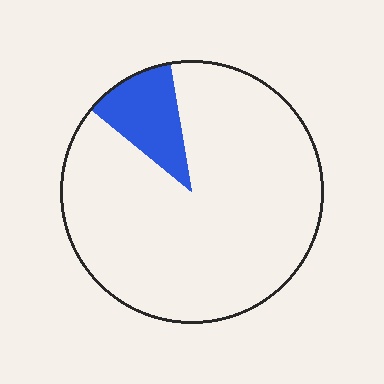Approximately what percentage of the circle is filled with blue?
Approximately 10%.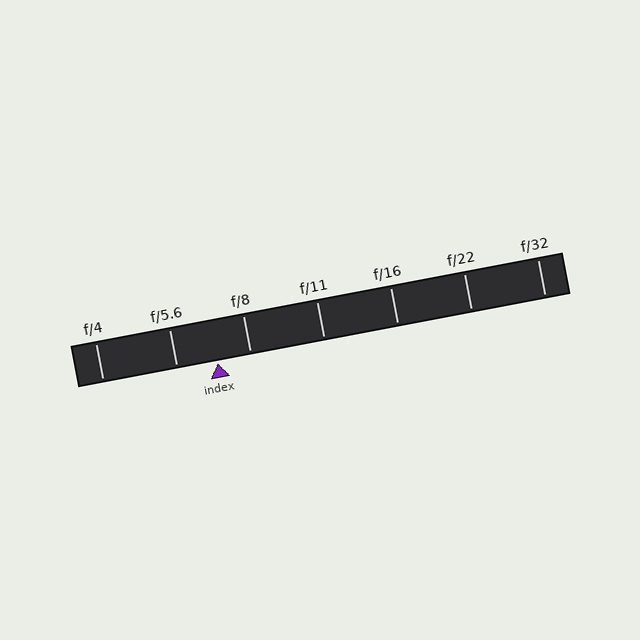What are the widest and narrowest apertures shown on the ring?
The widest aperture shown is f/4 and the narrowest is f/32.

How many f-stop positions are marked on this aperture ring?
There are 7 f-stop positions marked.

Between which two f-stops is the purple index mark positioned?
The index mark is between f/5.6 and f/8.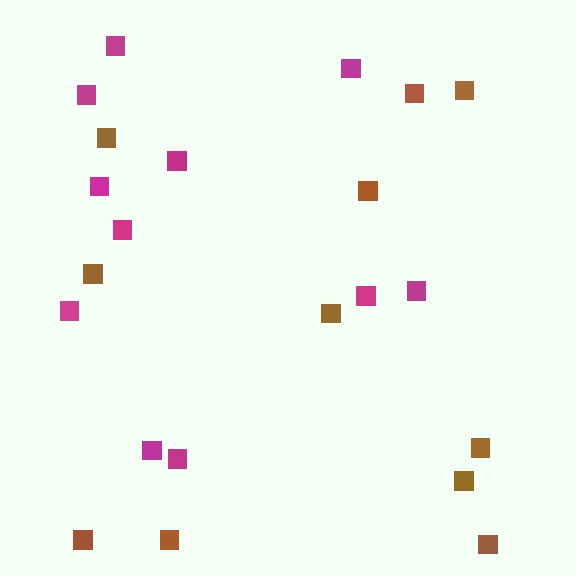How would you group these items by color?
There are 2 groups: one group of magenta squares (11) and one group of brown squares (11).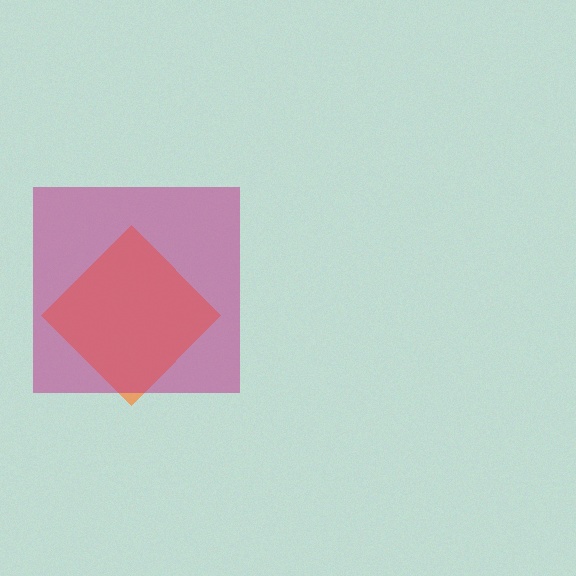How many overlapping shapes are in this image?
There are 2 overlapping shapes in the image.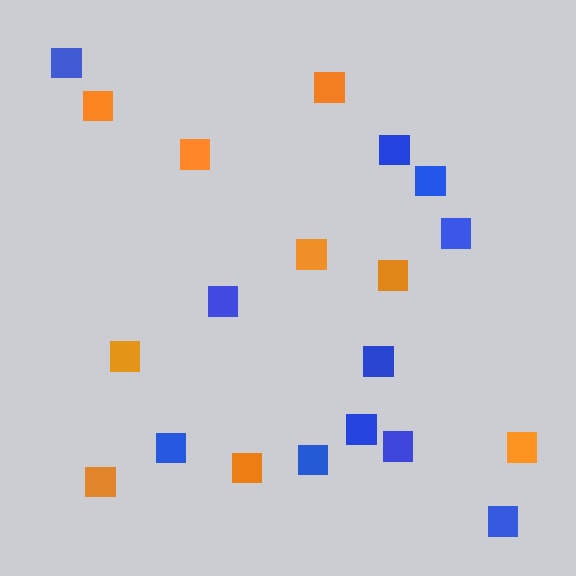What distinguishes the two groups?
There are 2 groups: one group of orange squares (9) and one group of blue squares (11).